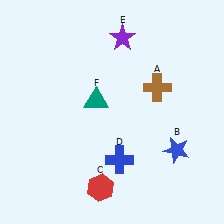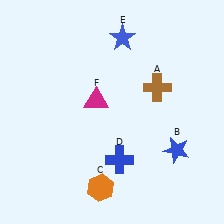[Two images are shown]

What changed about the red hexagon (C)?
In Image 1, C is red. In Image 2, it changed to orange.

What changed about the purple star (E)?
In Image 1, E is purple. In Image 2, it changed to blue.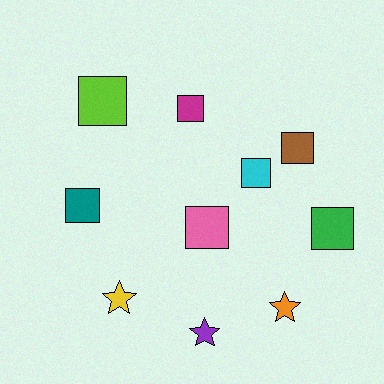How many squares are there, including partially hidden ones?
There are 7 squares.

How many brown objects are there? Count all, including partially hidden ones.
There is 1 brown object.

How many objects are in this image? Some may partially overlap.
There are 10 objects.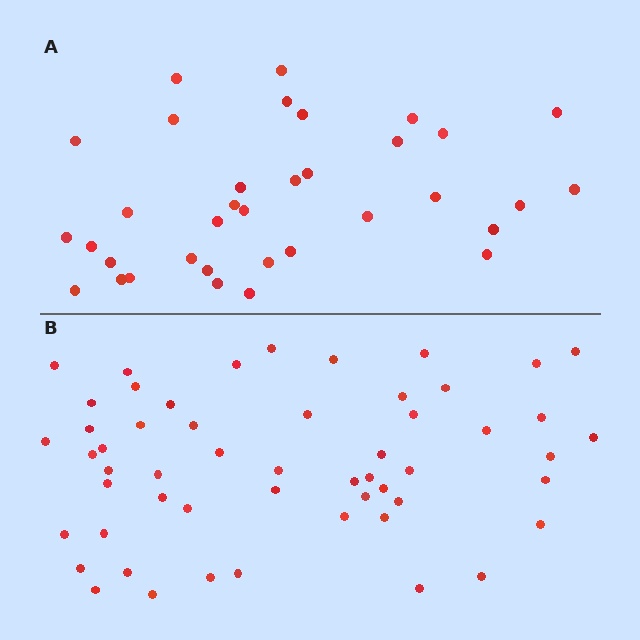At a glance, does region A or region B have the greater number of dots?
Region B (the bottom region) has more dots.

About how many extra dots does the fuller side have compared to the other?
Region B has approximately 20 more dots than region A.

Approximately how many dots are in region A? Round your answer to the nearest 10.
About 40 dots. (The exact count is 35, which rounds to 40.)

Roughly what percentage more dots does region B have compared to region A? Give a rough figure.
About 55% more.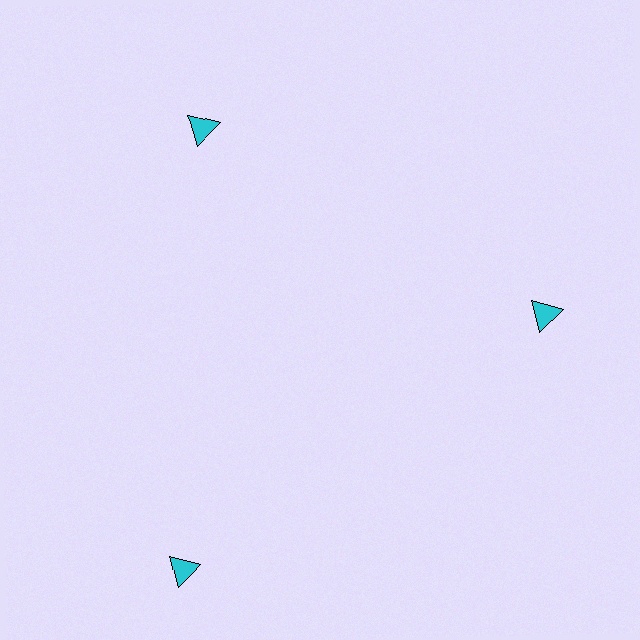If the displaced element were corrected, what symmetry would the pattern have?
It would have 3-fold rotational symmetry — the pattern would map onto itself every 120 degrees.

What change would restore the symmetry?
The symmetry would be restored by moving it inward, back onto the ring so that all 3 triangles sit at equal angles and equal distance from the center.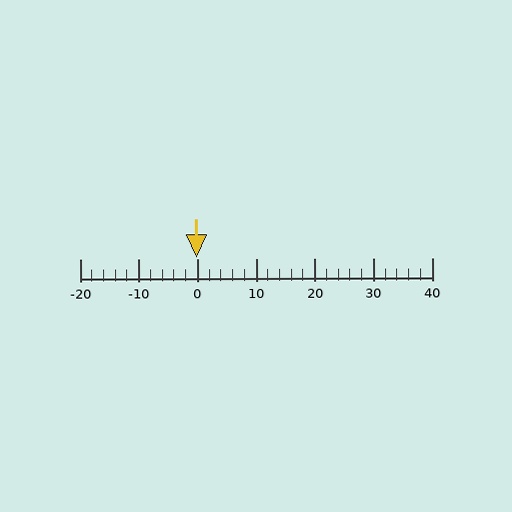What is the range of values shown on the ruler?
The ruler shows values from -20 to 40.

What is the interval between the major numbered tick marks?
The major tick marks are spaced 10 units apart.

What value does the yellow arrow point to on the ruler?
The yellow arrow points to approximately 0.